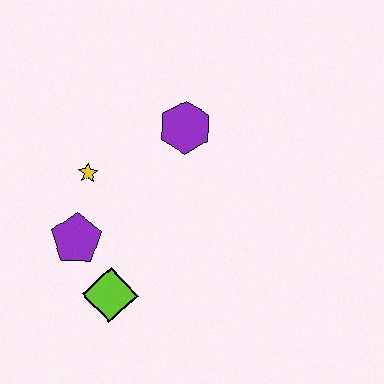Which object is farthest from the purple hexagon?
The lime diamond is farthest from the purple hexagon.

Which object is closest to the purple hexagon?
The yellow star is closest to the purple hexagon.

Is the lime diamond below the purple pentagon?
Yes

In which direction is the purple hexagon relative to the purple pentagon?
The purple hexagon is above the purple pentagon.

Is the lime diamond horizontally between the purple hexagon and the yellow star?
Yes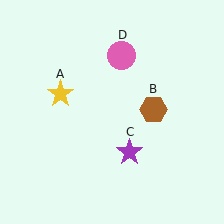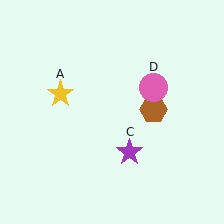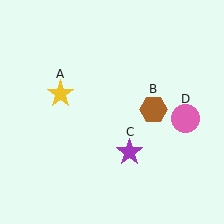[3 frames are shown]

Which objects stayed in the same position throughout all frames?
Yellow star (object A) and brown hexagon (object B) and purple star (object C) remained stationary.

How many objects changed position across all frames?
1 object changed position: pink circle (object D).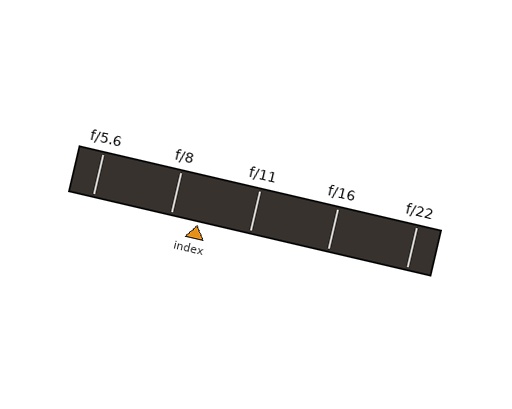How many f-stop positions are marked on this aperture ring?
There are 5 f-stop positions marked.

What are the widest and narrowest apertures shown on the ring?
The widest aperture shown is f/5.6 and the narrowest is f/22.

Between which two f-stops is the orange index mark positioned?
The index mark is between f/8 and f/11.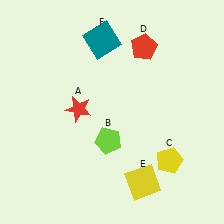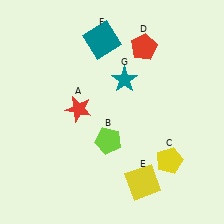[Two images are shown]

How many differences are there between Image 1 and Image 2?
There is 1 difference between the two images.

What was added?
A teal star (G) was added in Image 2.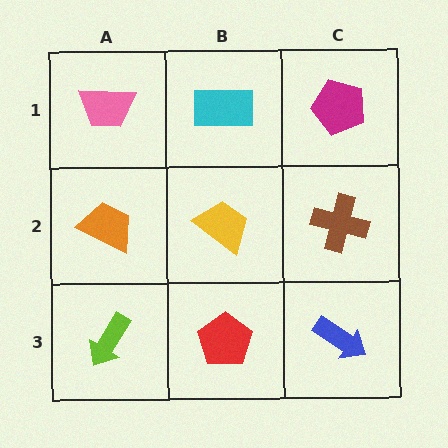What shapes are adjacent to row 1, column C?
A brown cross (row 2, column C), a cyan rectangle (row 1, column B).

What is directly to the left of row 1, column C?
A cyan rectangle.